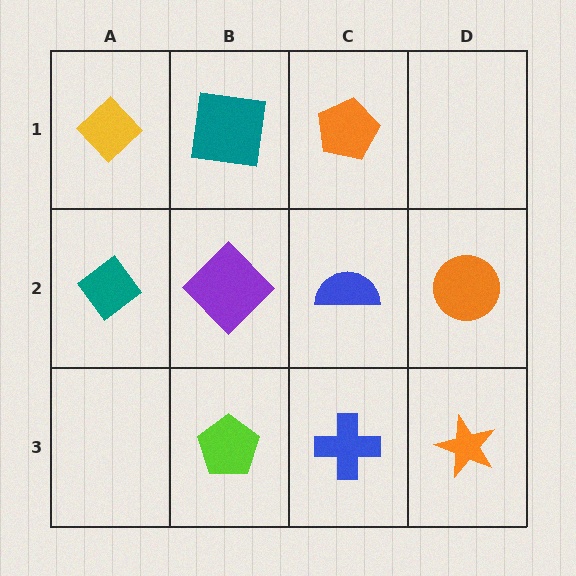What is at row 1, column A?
A yellow diamond.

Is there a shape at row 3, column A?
No, that cell is empty.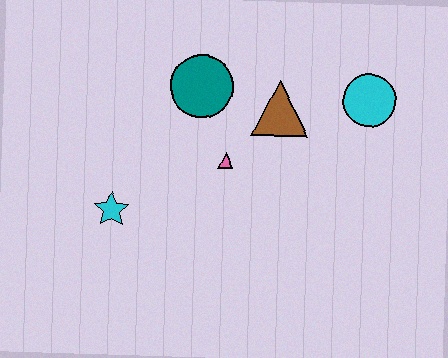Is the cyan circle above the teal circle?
No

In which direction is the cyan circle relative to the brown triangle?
The cyan circle is to the right of the brown triangle.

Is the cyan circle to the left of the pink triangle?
No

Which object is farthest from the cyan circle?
The cyan star is farthest from the cyan circle.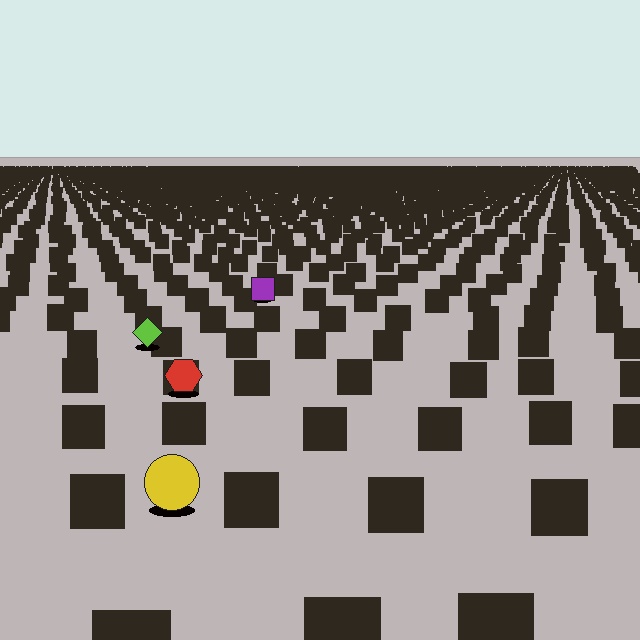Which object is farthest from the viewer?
The purple square is farthest from the viewer. It appears smaller and the ground texture around it is denser.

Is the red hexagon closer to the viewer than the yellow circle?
No. The yellow circle is closer — you can tell from the texture gradient: the ground texture is coarser near it.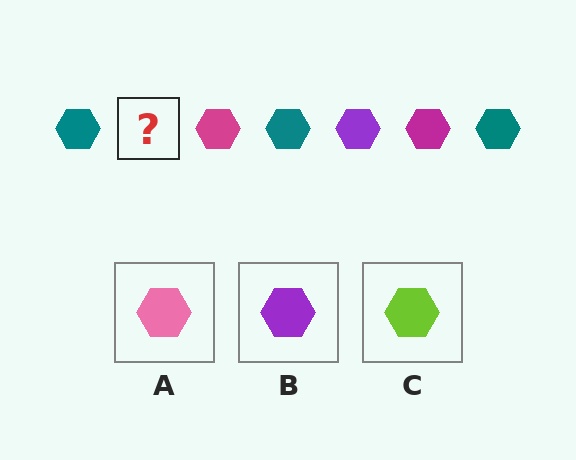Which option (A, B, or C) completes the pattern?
B.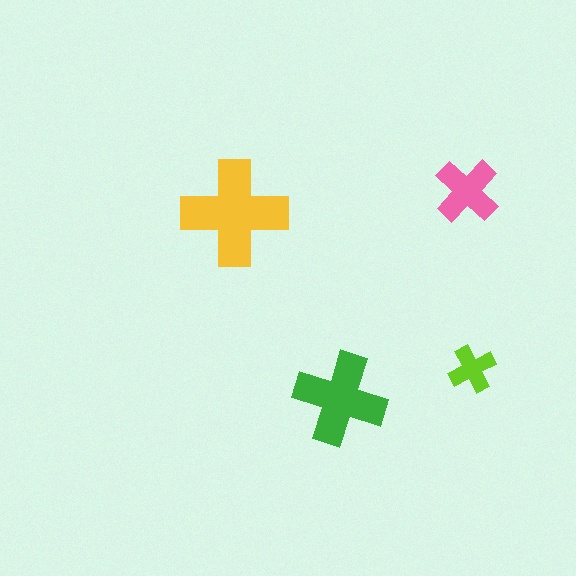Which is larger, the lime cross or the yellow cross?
The yellow one.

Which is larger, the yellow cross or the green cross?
The yellow one.